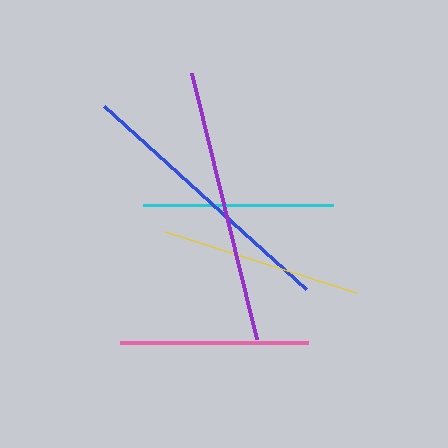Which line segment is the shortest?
The pink line is the shortest at approximately 188 pixels.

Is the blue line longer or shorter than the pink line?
The blue line is longer than the pink line.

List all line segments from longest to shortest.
From longest to shortest: purple, blue, yellow, cyan, pink.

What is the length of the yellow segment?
The yellow segment is approximately 200 pixels long.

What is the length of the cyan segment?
The cyan segment is approximately 190 pixels long.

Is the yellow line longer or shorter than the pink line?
The yellow line is longer than the pink line.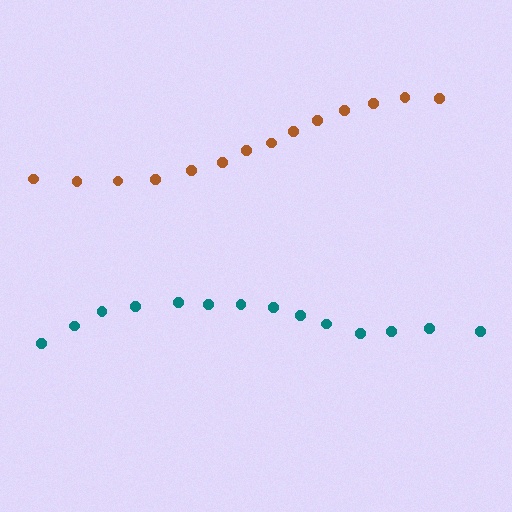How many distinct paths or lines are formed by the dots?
There are 2 distinct paths.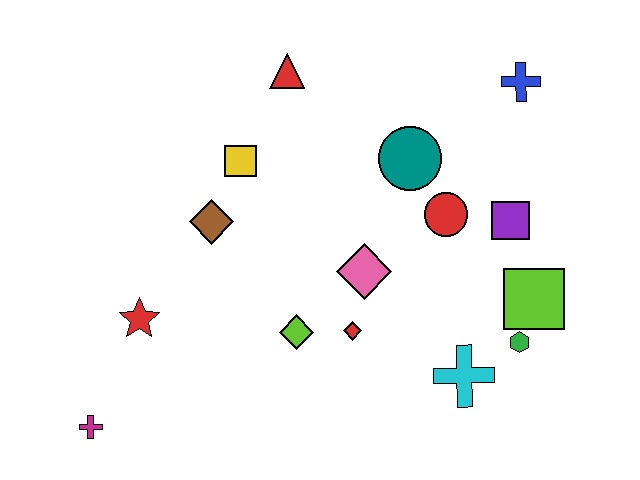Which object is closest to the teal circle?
The red circle is closest to the teal circle.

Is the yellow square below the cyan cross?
No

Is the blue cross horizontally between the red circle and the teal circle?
No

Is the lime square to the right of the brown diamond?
Yes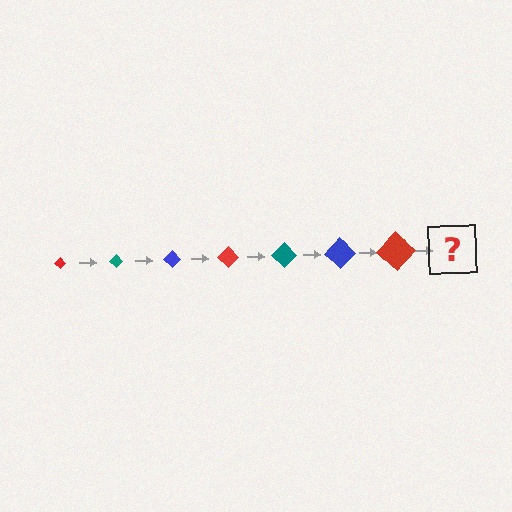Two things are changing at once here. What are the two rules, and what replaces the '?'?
The two rules are that the diamond grows larger each step and the color cycles through red, teal, and blue. The '?' should be a teal diamond, larger than the previous one.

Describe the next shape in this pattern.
It should be a teal diamond, larger than the previous one.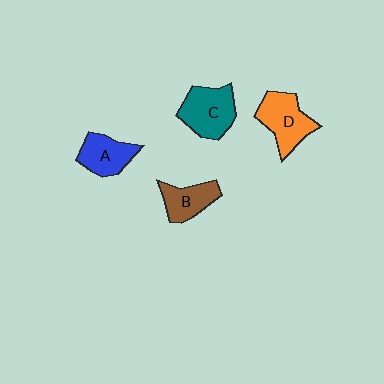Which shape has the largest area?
Shape C (teal).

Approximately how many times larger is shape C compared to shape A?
Approximately 1.3 times.